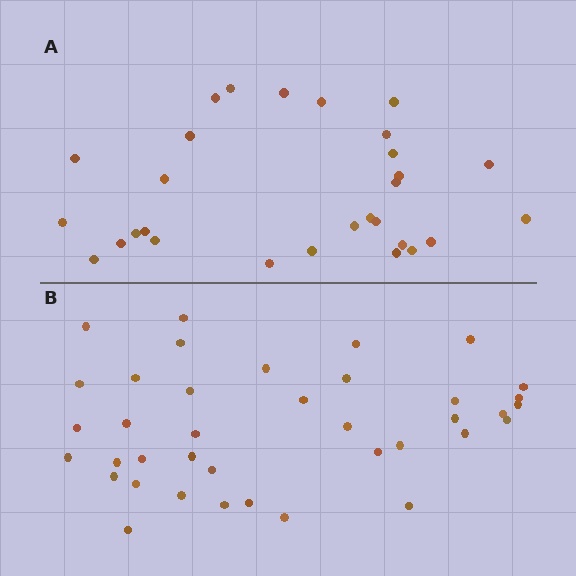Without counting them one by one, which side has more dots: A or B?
Region B (the bottom region) has more dots.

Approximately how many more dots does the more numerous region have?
Region B has roughly 8 or so more dots than region A.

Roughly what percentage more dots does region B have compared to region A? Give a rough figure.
About 30% more.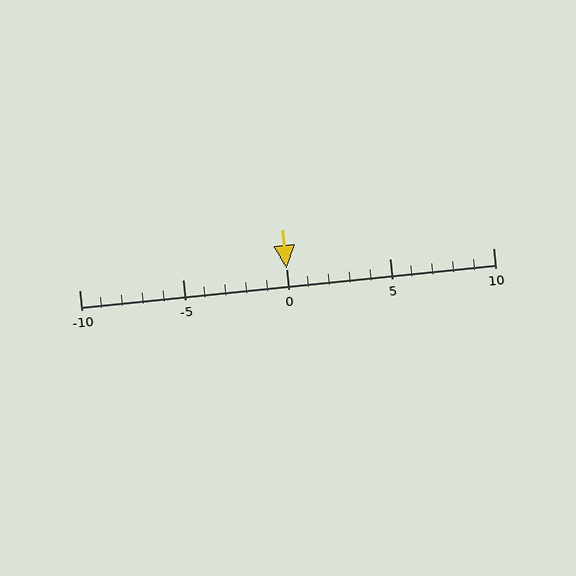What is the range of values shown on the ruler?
The ruler shows values from -10 to 10.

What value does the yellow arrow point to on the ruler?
The yellow arrow points to approximately 0.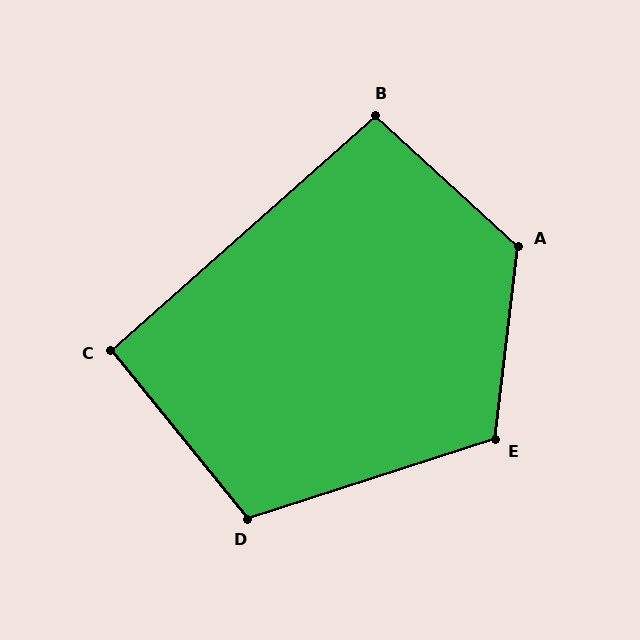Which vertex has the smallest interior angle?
C, at approximately 93 degrees.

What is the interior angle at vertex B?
Approximately 96 degrees (obtuse).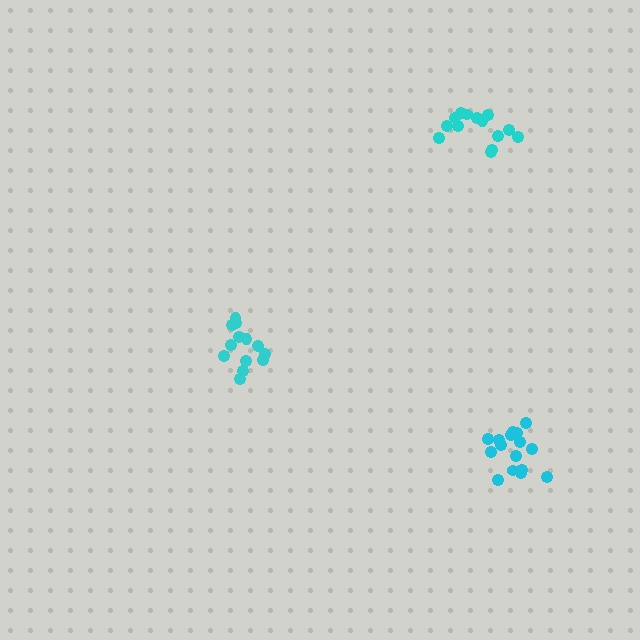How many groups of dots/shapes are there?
There are 3 groups.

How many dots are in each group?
Group 1: 13 dots, Group 2: 16 dots, Group 3: 14 dots (43 total).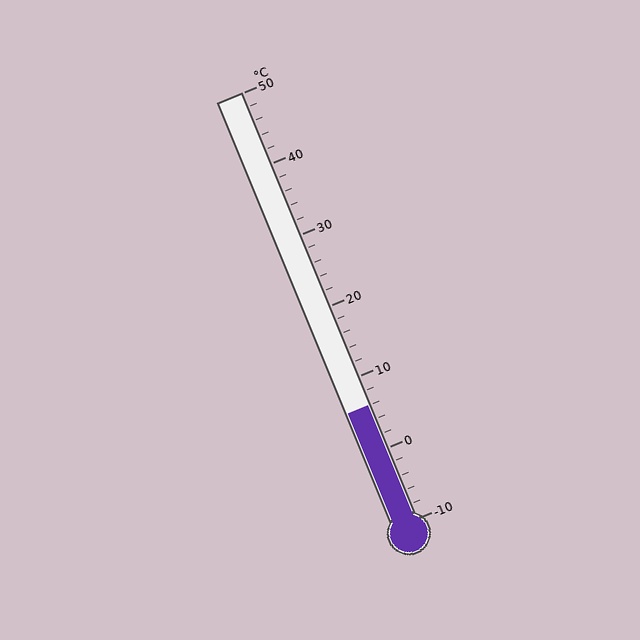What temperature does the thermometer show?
The thermometer shows approximately 6°C.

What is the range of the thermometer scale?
The thermometer scale ranges from -10°C to 50°C.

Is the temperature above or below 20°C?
The temperature is below 20°C.